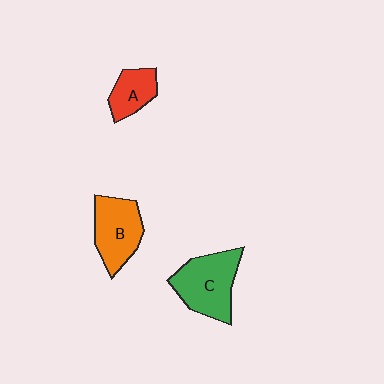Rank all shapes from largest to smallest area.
From largest to smallest: C (green), B (orange), A (red).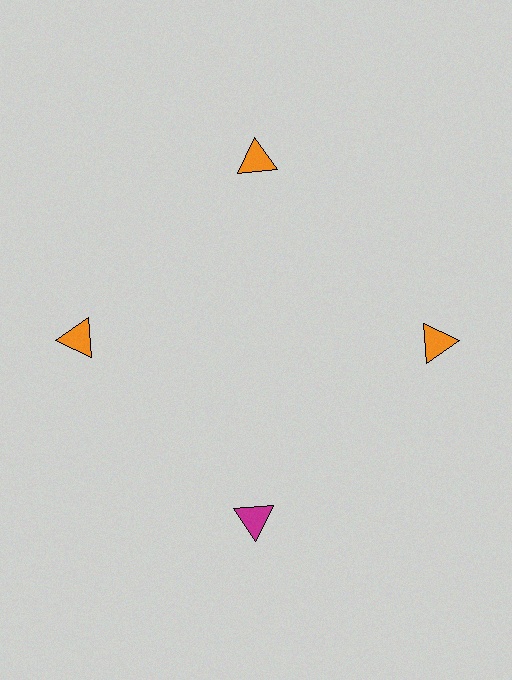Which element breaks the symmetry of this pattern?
The magenta triangle at roughly the 6 o'clock position breaks the symmetry. All other shapes are orange triangles.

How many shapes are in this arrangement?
There are 4 shapes arranged in a ring pattern.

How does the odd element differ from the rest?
It has a different color: magenta instead of orange.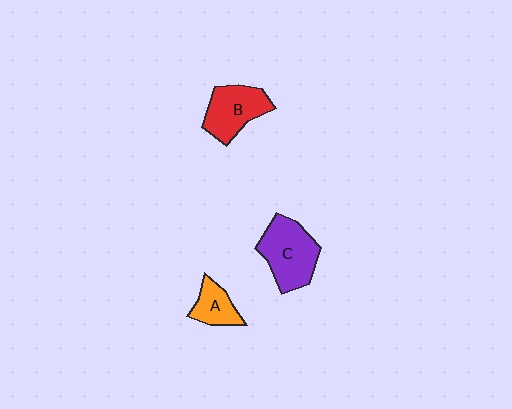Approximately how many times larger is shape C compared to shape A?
Approximately 2.0 times.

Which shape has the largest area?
Shape C (purple).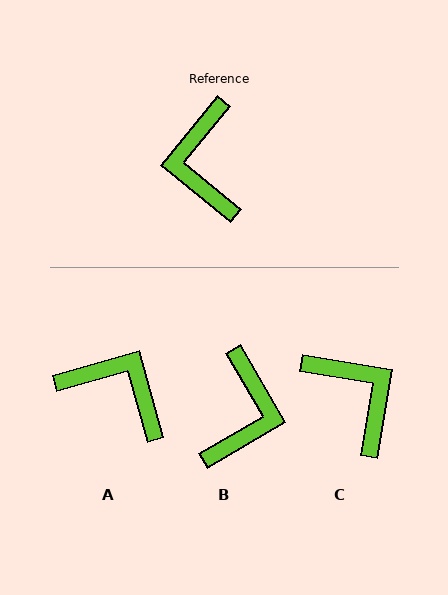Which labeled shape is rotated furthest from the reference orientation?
B, about 159 degrees away.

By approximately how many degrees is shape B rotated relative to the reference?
Approximately 159 degrees counter-clockwise.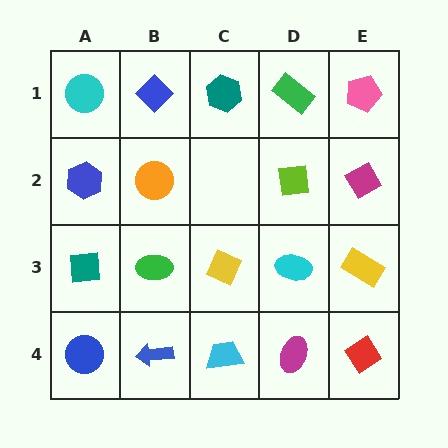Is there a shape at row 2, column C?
No, that cell is empty.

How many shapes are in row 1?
5 shapes.